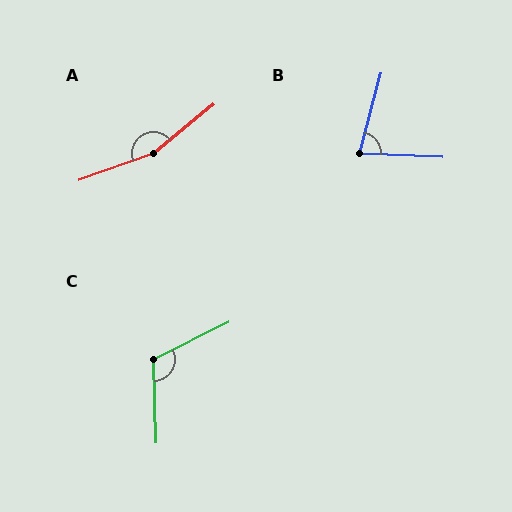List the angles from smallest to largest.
B (78°), C (115°), A (160°).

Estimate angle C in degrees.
Approximately 115 degrees.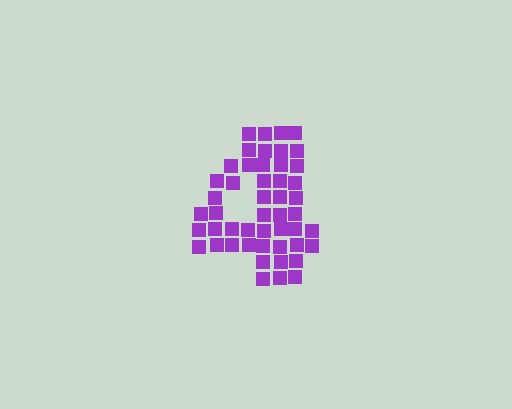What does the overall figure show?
The overall figure shows the digit 4.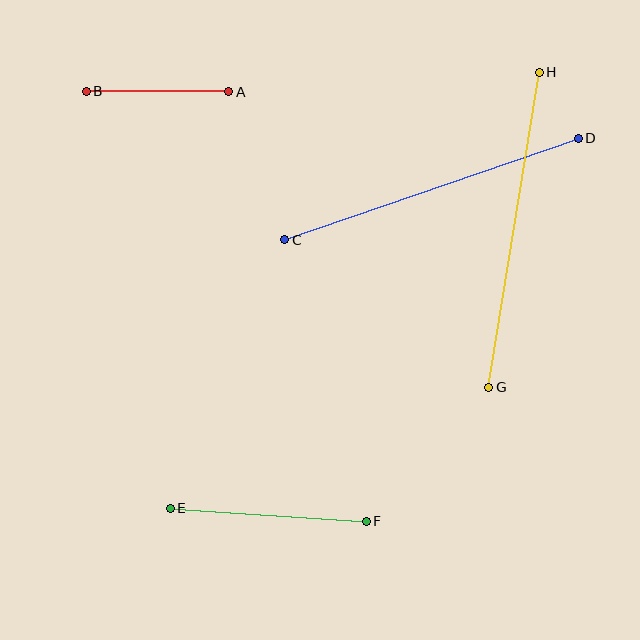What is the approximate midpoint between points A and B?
The midpoint is at approximately (158, 91) pixels.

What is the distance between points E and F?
The distance is approximately 196 pixels.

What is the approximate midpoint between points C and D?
The midpoint is at approximately (431, 189) pixels.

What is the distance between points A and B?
The distance is approximately 143 pixels.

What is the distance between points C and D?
The distance is approximately 311 pixels.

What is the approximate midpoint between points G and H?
The midpoint is at approximately (514, 230) pixels.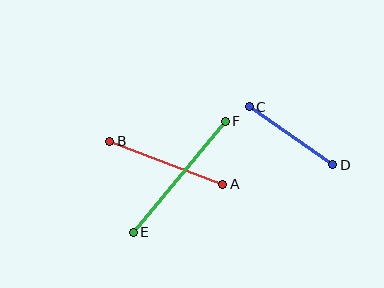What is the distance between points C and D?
The distance is approximately 102 pixels.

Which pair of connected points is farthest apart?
Points E and F are farthest apart.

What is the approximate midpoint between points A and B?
The midpoint is at approximately (166, 163) pixels.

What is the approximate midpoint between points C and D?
The midpoint is at approximately (291, 136) pixels.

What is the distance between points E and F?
The distance is approximately 144 pixels.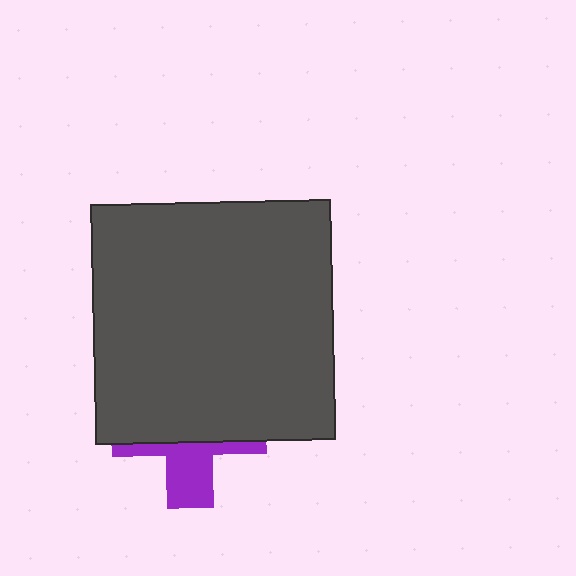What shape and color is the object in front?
The object in front is a dark gray square.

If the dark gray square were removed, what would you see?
You would see the complete purple cross.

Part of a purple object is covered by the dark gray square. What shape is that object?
It is a cross.